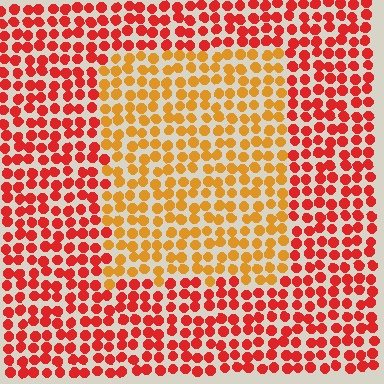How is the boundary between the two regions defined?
The boundary is defined purely by a slight shift in hue (about 38 degrees). Spacing, size, and orientation are identical on both sides.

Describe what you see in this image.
The image is filled with small red elements in a uniform arrangement. A rectangle-shaped region is visible where the elements are tinted to a slightly different hue, forming a subtle color boundary.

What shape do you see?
I see a rectangle.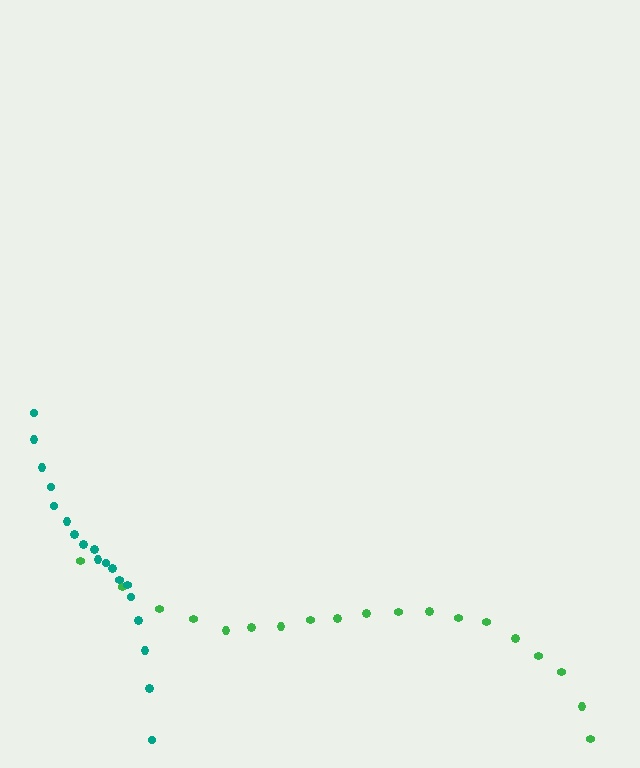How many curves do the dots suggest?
There are 2 distinct paths.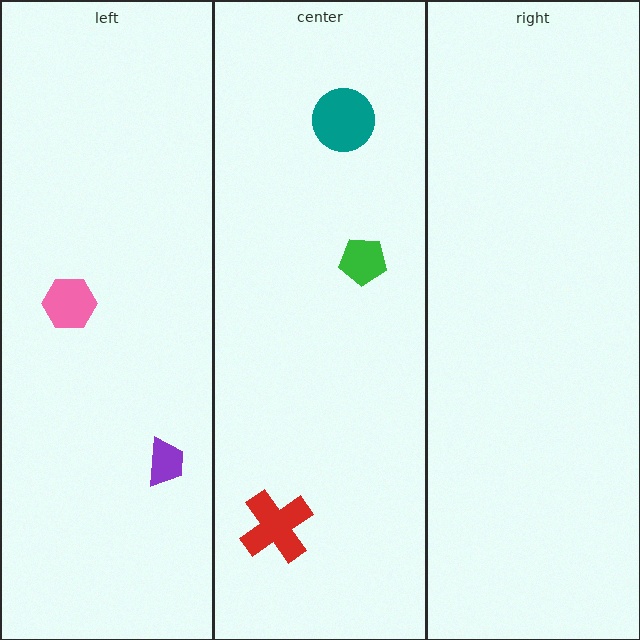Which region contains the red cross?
The center region.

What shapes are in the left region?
The pink hexagon, the purple trapezoid.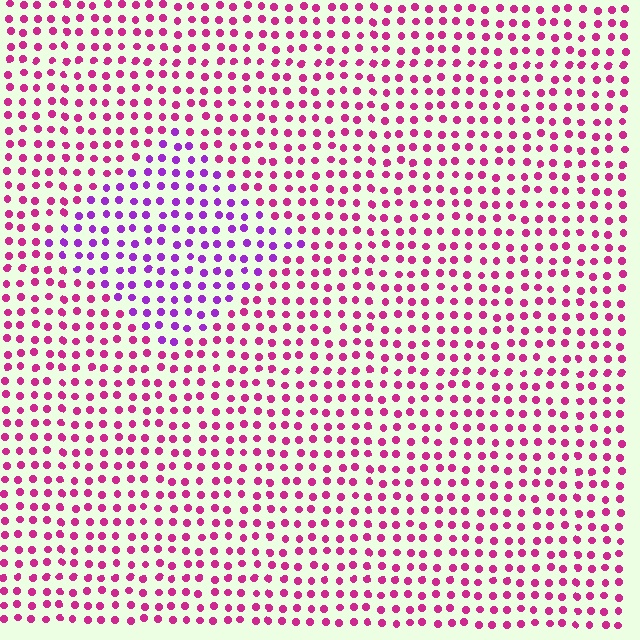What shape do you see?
I see a diamond.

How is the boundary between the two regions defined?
The boundary is defined purely by a slight shift in hue (about 40 degrees). Spacing, size, and orientation are identical on both sides.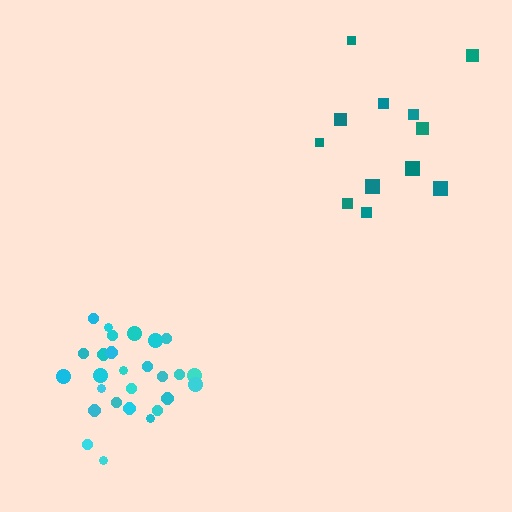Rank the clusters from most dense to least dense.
cyan, teal.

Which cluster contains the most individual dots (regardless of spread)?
Cyan (27).